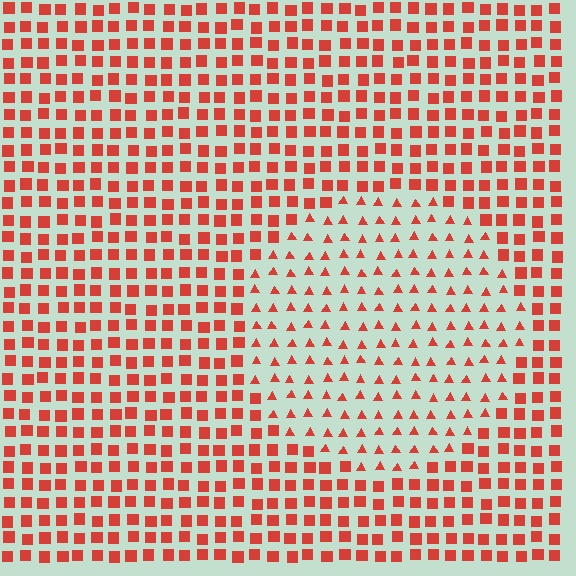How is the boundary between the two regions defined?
The boundary is defined by a change in element shape: triangles inside vs. squares outside. All elements share the same color and spacing.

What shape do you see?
I see a circle.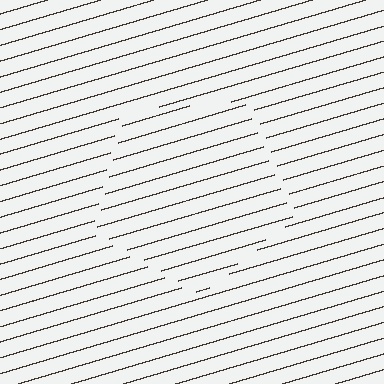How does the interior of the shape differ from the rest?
The interior of the shape contains the same grating, shifted by half a period — the contour is defined by the phase discontinuity where line-ends from the inner and outer gratings abut.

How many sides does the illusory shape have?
5 sides — the line-ends trace a pentagon.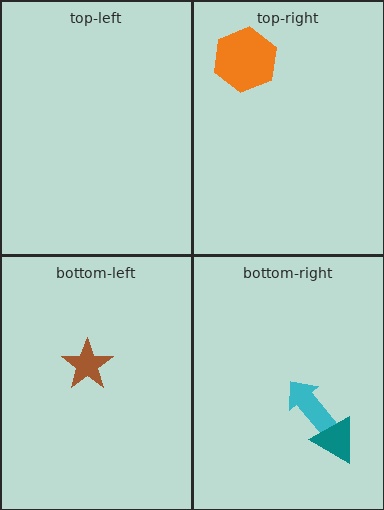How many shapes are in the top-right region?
1.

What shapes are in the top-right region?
The orange hexagon.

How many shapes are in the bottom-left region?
1.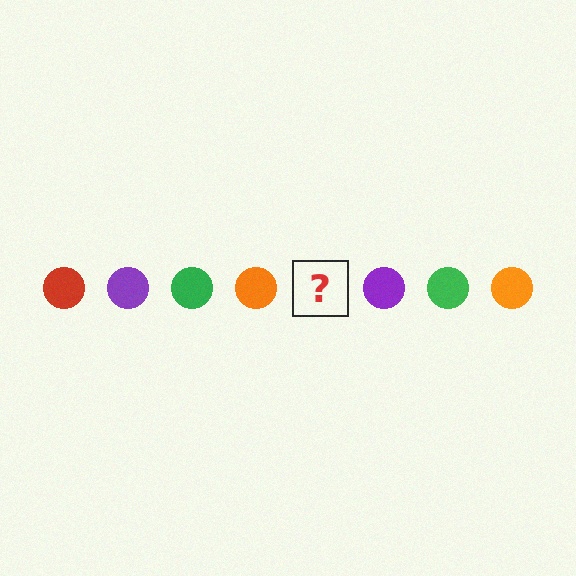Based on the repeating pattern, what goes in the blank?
The blank should be a red circle.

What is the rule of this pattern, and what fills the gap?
The rule is that the pattern cycles through red, purple, green, orange circles. The gap should be filled with a red circle.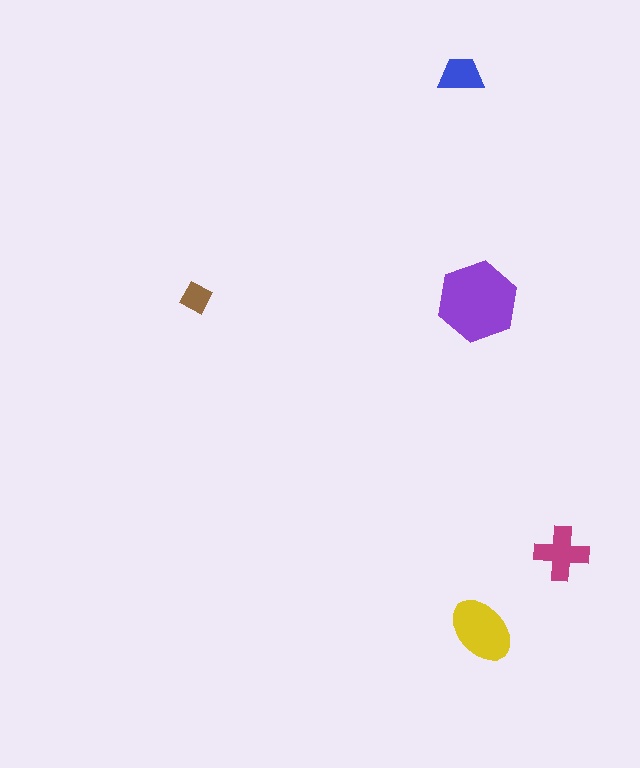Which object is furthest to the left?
The brown diamond is leftmost.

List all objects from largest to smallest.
The purple hexagon, the yellow ellipse, the magenta cross, the blue trapezoid, the brown diamond.